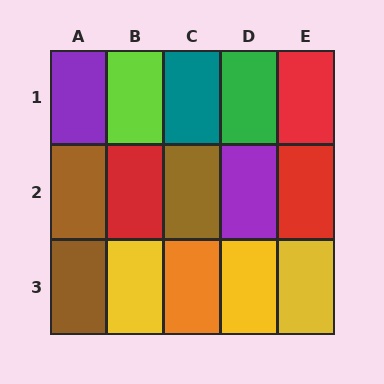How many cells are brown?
3 cells are brown.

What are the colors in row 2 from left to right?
Brown, red, brown, purple, red.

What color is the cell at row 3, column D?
Yellow.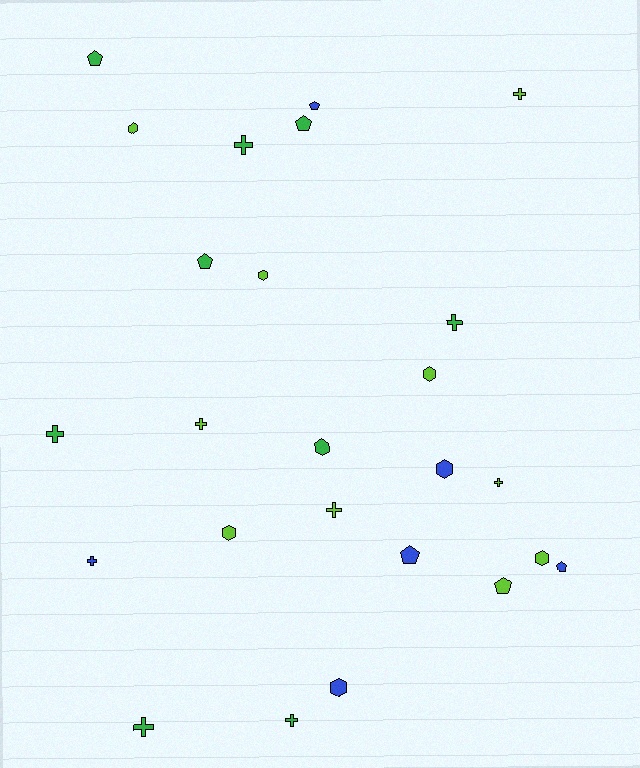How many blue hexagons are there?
There are 2 blue hexagons.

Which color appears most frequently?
Lime, with 10 objects.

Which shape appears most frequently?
Cross, with 10 objects.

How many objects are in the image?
There are 25 objects.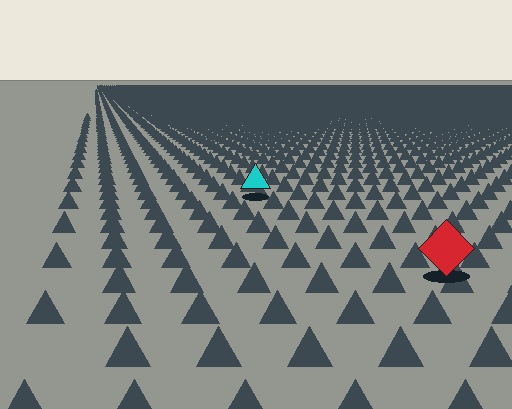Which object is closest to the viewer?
The red diamond is closest. The texture marks near it are larger and more spread out.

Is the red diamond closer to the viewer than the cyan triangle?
Yes. The red diamond is closer — you can tell from the texture gradient: the ground texture is coarser near it.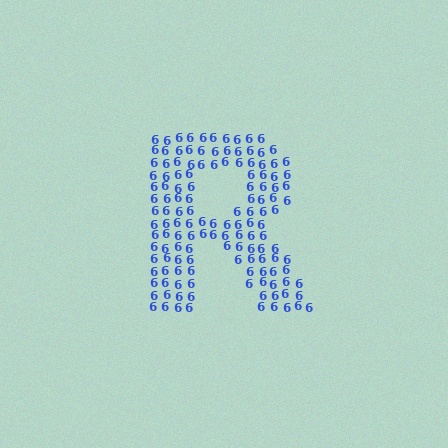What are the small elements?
The small elements are digit 6's.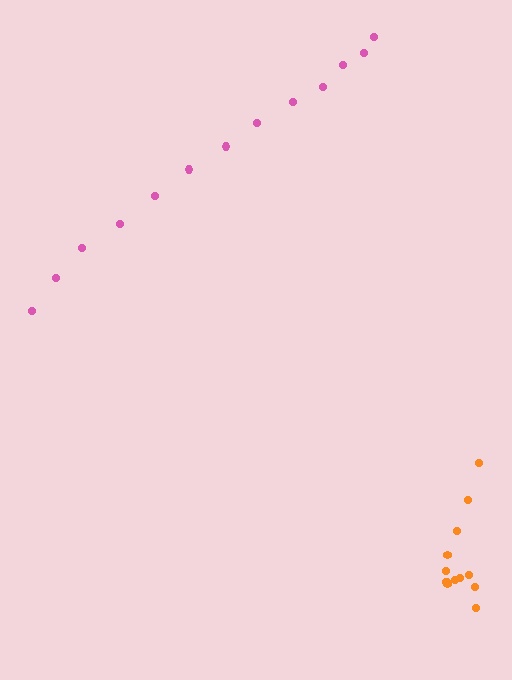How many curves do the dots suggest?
There are 2 distinct paths.